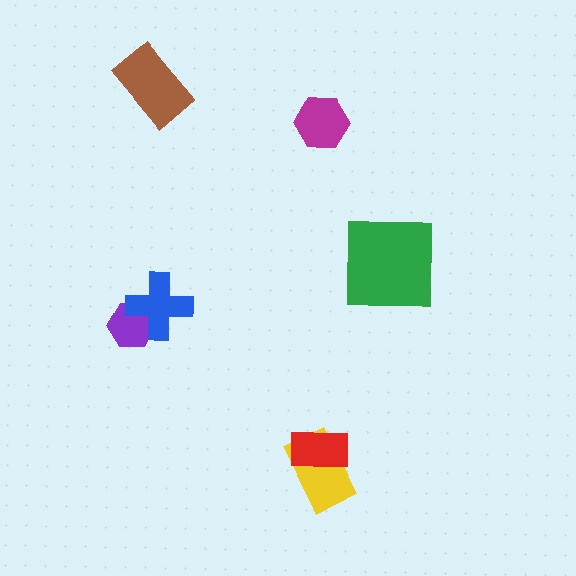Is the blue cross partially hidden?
No, no other shape covers it.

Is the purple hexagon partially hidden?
Yes, it is partially covered by another shape.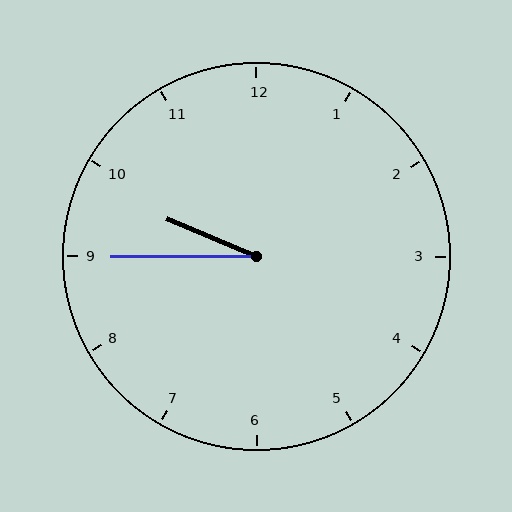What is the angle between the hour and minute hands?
Approximately 22 degrees.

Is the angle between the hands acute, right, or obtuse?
It is acute.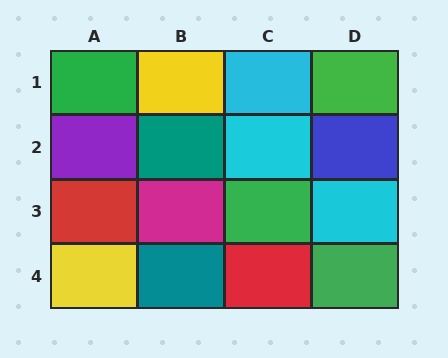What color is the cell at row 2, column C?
Cyan.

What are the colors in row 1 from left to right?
Green, yellow, cyan, green.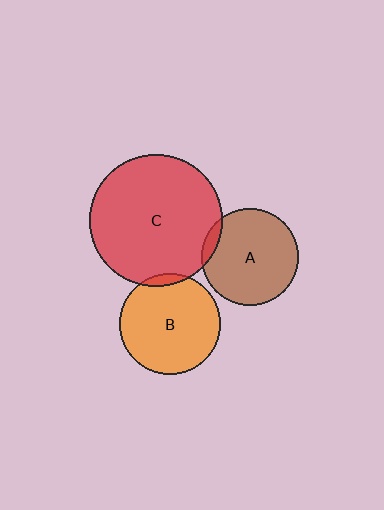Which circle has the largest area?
Circle C (red).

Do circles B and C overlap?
Yes.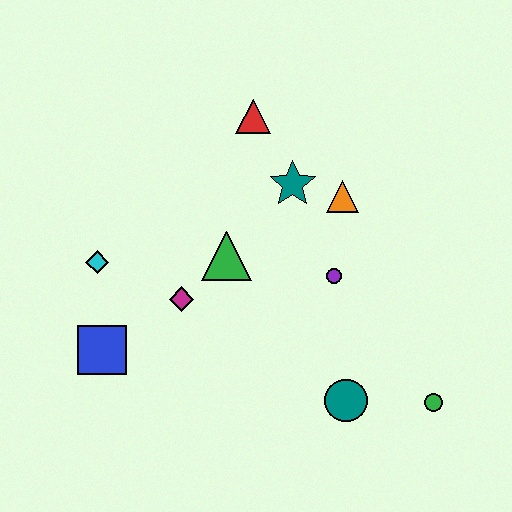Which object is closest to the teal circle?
The green circle is closest to the teal circle.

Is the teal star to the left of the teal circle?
Yes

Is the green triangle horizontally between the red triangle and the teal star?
No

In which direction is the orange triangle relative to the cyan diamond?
The orange triangle is to the right of the cyan diamond.